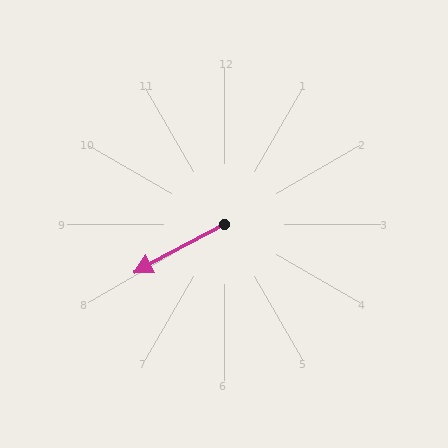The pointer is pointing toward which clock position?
Roughly 8 o'clock.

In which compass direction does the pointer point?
Southwest.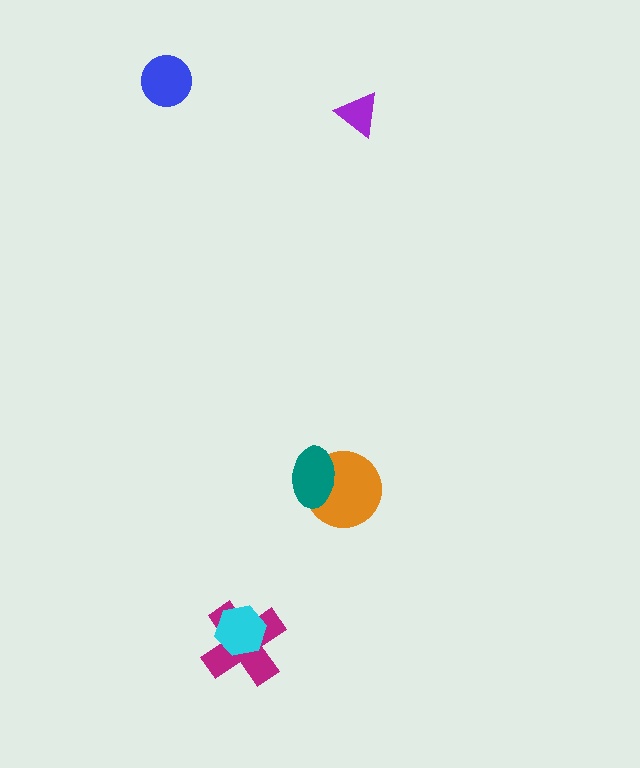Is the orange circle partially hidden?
Yes, it is partially covered by another shape.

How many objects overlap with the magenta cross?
1 object overlaps with the magenta cross.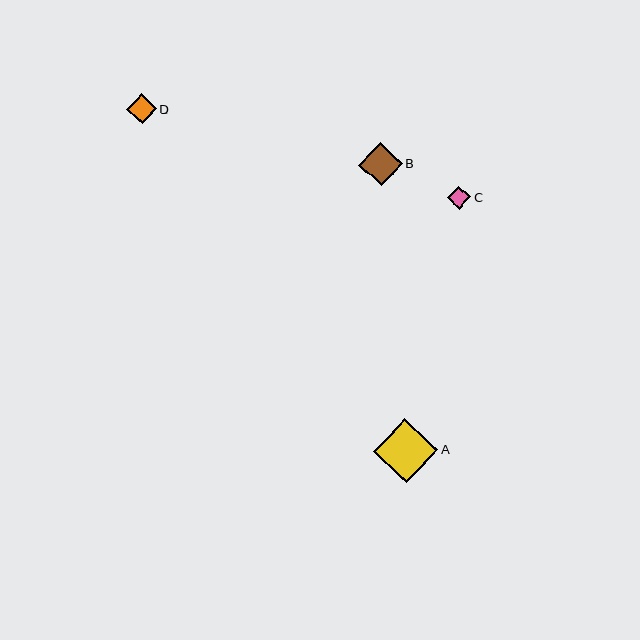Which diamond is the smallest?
Diamond C is the smallest with a size of approximately 23 pixels.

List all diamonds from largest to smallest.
From largest to smallest: A, B, D, C.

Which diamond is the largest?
Diamond A is the largest with a size of approximately 64 pixels.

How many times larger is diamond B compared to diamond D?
Diamond B is approximately 1.5 times the size of diamond D.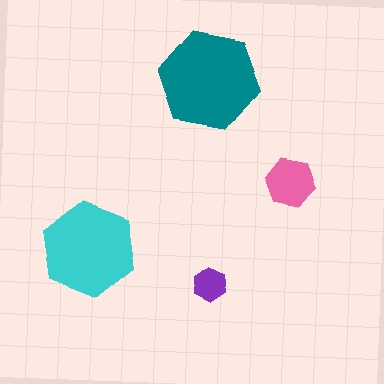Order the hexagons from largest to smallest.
the teal one, the cyan one, the pink one, the purple one.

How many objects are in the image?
There are 4 objects in the image.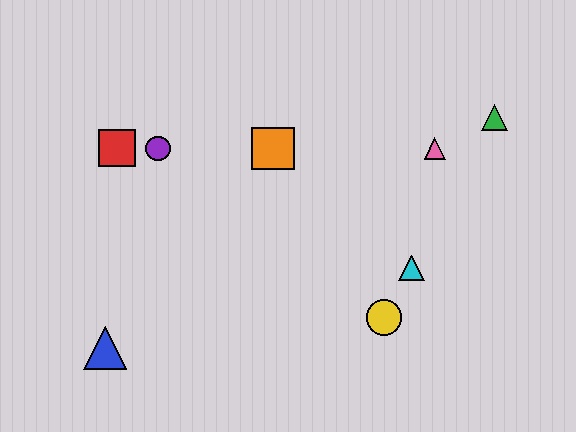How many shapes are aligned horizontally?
4 shapes (the red square, the purple circle, the orange square, the pink triangle) are aligned horizontally.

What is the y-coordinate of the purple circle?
The purple circle is at y≈148.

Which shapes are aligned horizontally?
The red square, the purple circle, the orange square, the pink triangle are aligned horizontally.